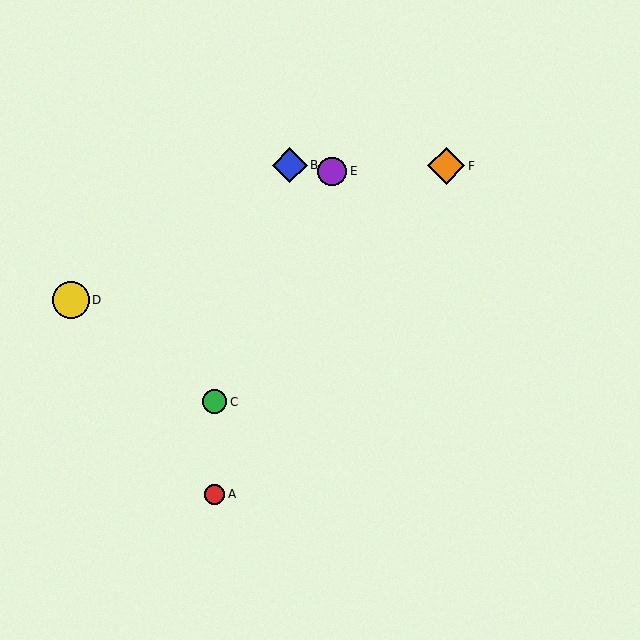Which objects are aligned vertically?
Objects A, C are aligned vertically.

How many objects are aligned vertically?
2 objects (A, C) are aligned vertically.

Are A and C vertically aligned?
Yes, both are at x≈214.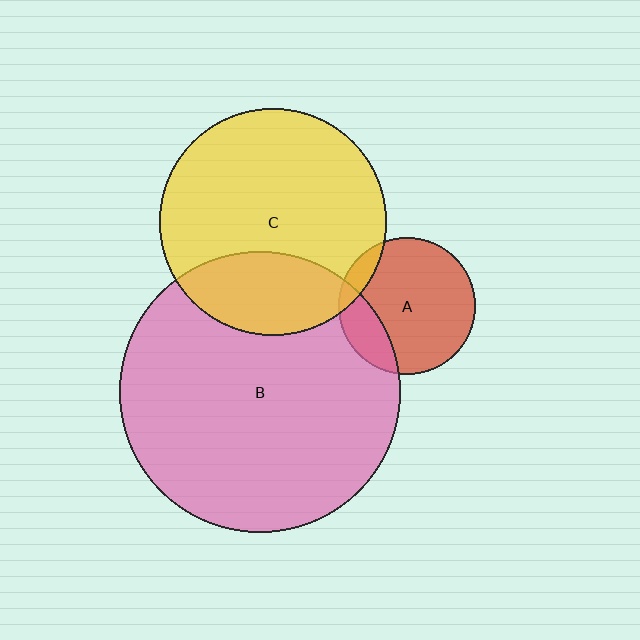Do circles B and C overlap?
Yes.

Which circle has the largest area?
Circle B (pink).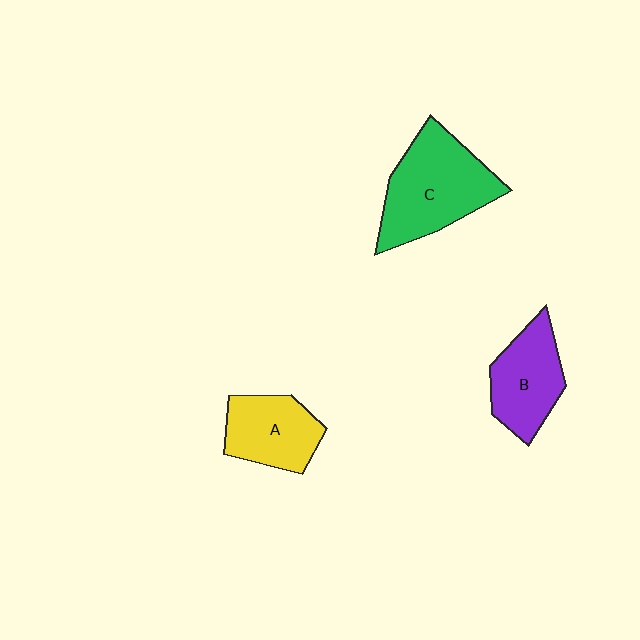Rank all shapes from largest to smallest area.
From largest to smallest: C (green), B (purple), A (yellow).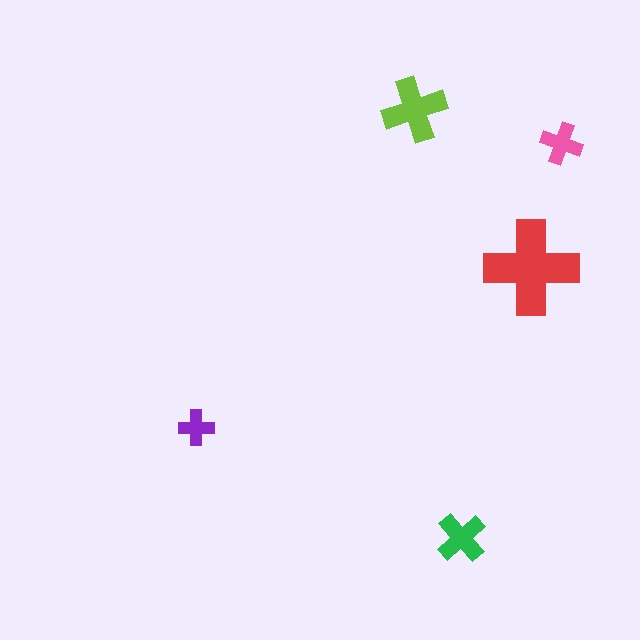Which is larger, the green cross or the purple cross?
The green one.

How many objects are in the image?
There are 5 objects in the image.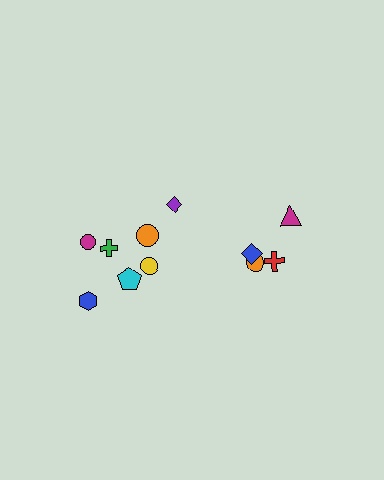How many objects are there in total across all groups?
There are 11 objects.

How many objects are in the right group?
There are 4 objects.